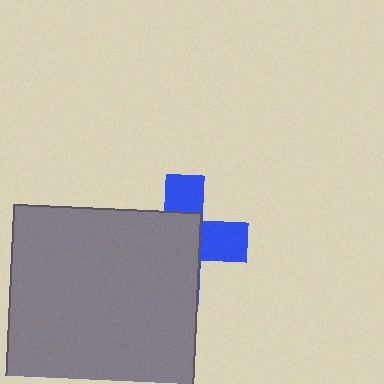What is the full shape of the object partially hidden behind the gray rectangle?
The partially hidden object is a blue cross.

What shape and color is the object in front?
The object in front is a gray rectangle.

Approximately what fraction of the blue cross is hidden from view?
Roughly 63% of the blue cross is hidden behind the gray rectangle.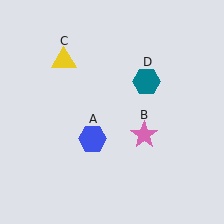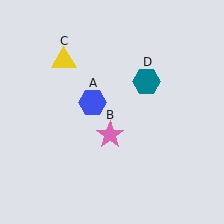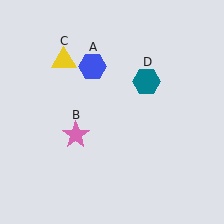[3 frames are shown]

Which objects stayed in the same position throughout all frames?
Yellow triangle (object C) and teal hexagon (object D) remained stationary.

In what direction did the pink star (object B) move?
The pink star (object B) moved left.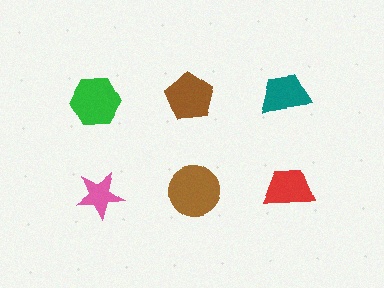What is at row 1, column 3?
A teal trapezoid.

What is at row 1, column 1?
A green hexagon.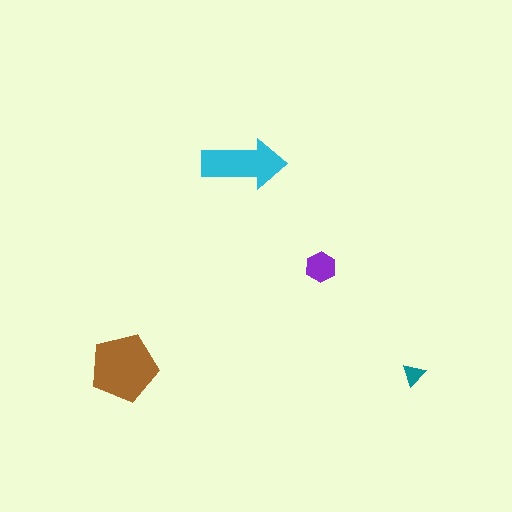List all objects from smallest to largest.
The teal triangle, the purple hexagon, the cyan arrow, the brown pentagon.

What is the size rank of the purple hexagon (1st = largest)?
3rd.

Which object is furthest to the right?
The teal triangle is rightmost.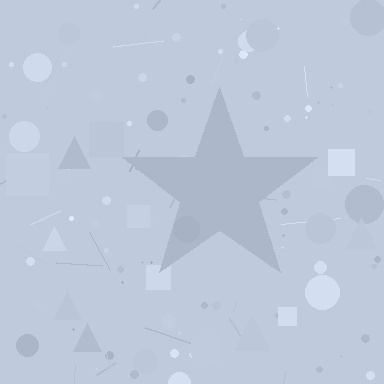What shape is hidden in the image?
A star is hidden in the image.